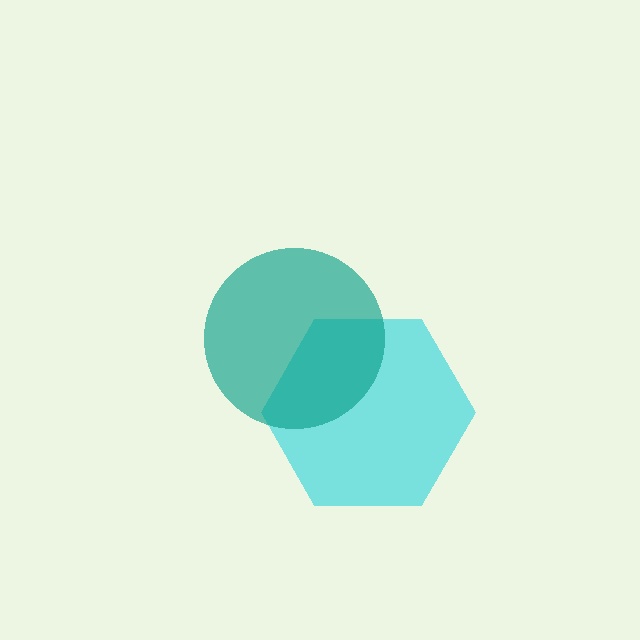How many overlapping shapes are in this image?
There are 2 overlapping shapes in the image.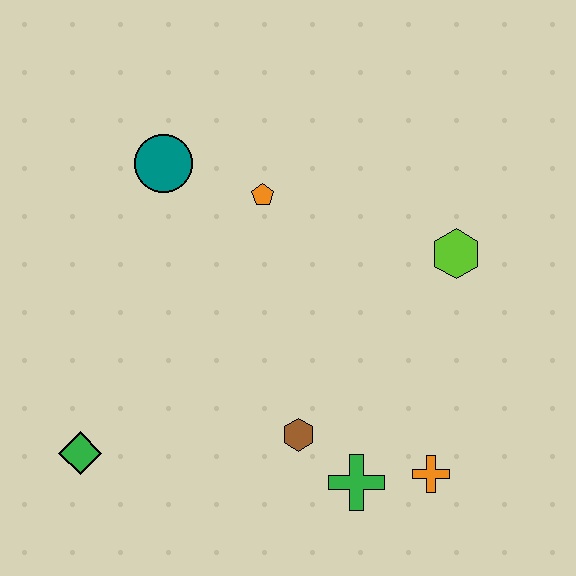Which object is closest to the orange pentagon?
The teal circle is closest to the orange pentagon.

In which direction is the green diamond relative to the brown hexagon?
The green diamond is to the left of the brown hexagon.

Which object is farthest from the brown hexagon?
The teal circle is farthest from the brown hexagon.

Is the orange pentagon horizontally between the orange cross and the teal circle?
Yes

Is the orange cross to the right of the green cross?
Yes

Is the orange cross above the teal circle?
No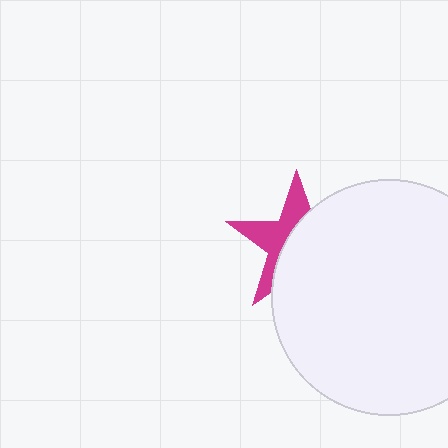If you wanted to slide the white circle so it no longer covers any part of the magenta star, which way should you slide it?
Slide it right — that is the most direct way to separate the two shapes.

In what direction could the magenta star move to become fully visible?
The magenta star could move left. That would shift it out from behind the white circle entirely.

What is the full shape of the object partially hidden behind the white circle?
The partially hidden object is a magenta star.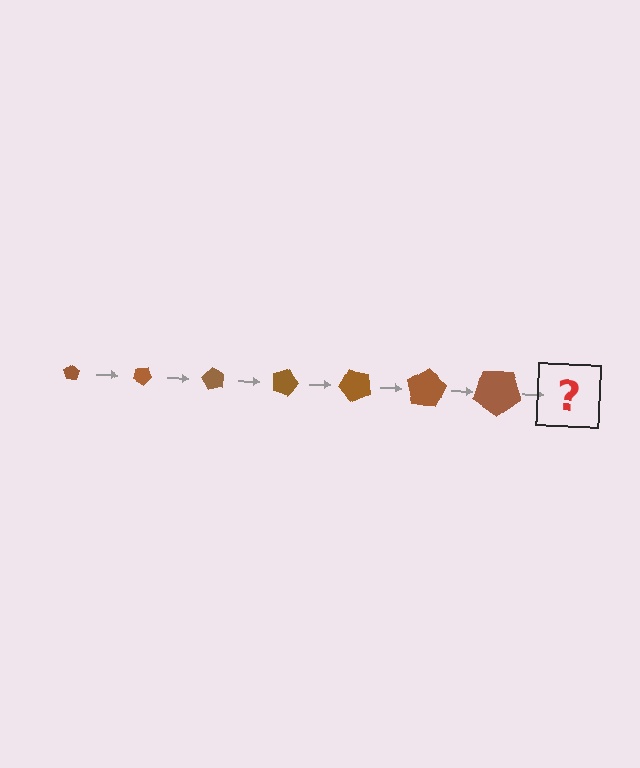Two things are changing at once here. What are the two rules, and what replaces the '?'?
The two rules are that the pentagon grows larger each step and it rotates 30 degrees each step. The '?' should be a pentagon, larger than the previous one and rotated 210 degrees from the start.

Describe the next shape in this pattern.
It should be a pentagon, larger than the previous one and rotated 210 degrees from the start.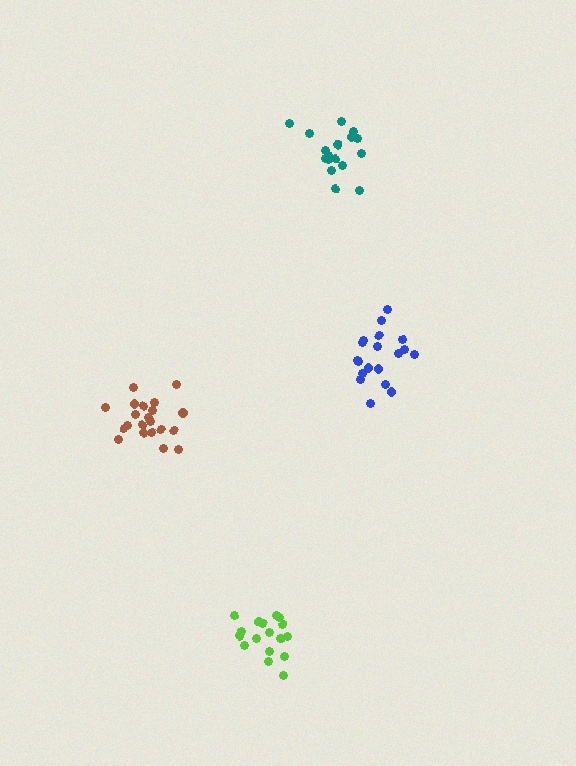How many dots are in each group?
Group 1: 19 dots, Group 2: 21 dots, Group 3: 18 dots, Group 4: 18 dots (76 total).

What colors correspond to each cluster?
The clusters are colored: blue, brown, lime, teal.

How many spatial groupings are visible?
There are 4 spatial groupings.